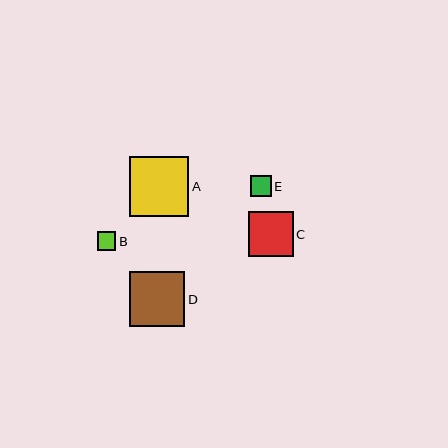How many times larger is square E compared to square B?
Square E is approximately 1.1 times the size of square B.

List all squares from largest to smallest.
From largest to smallest: A, D, C, E, B.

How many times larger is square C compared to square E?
Square C is approximately 2.2 times the size of square E.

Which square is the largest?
Square A is the largest with a size of approximately 60 pixels.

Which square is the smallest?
Square B is the smallest with a size of approximately 19 pixels.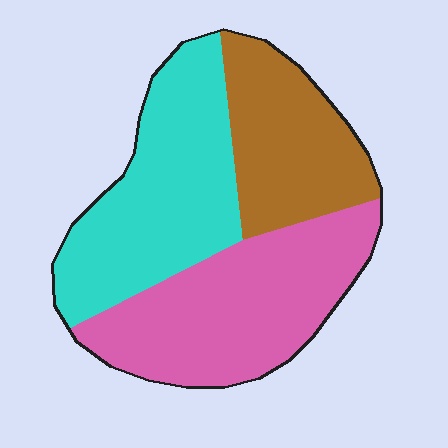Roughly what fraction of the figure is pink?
Pink takes up about three eighths (3/8) of the figure.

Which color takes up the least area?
Brown, at roughly 25%.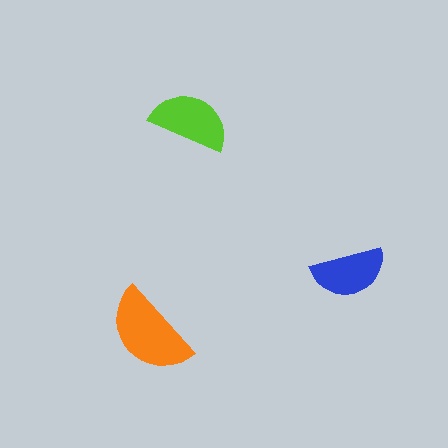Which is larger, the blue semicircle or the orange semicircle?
The orange one.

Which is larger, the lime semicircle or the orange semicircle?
The orange one.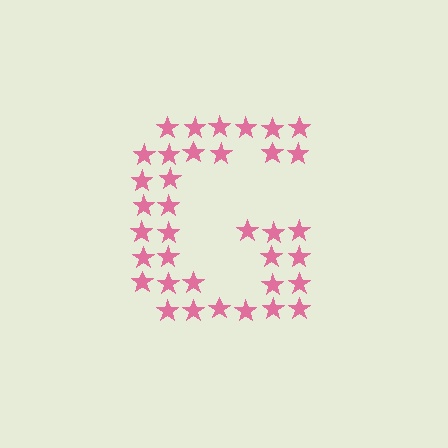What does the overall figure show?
The overall figure shows the letter G.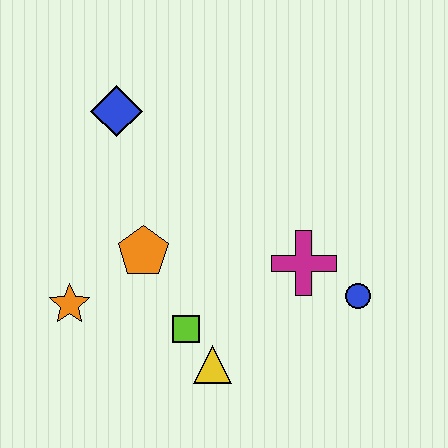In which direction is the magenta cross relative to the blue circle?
The magenta cross is to the left of the blue circle.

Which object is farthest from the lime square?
The blue diamond is farthest from the lime square.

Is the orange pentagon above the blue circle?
Yes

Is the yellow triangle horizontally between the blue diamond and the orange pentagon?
No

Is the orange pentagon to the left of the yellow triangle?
Yes